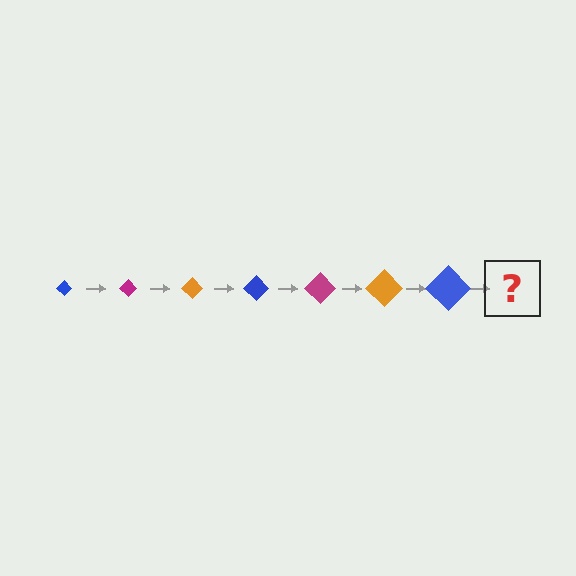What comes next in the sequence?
The next element should be a magenta diamond, larger than the previous one.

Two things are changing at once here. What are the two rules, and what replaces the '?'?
The two rules are that the diamond grows larger each step and the color cycles through blue, magenta, and orange. The '?' should be a magenta diamond, larger than the previous one.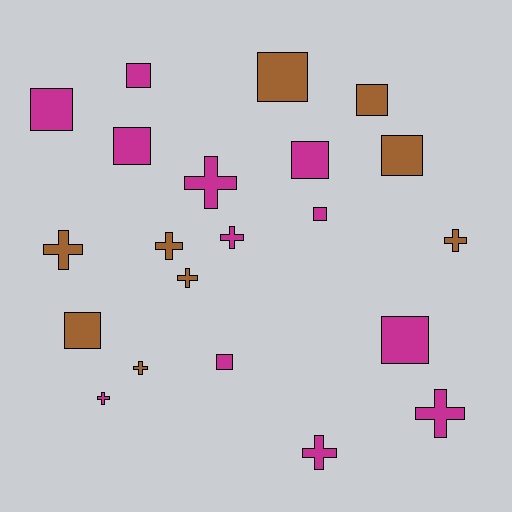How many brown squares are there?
There are 4 brown squares.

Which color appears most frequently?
Magenta, with 12 objects.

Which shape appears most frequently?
Square, with 11 objects.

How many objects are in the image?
There are 21 objects.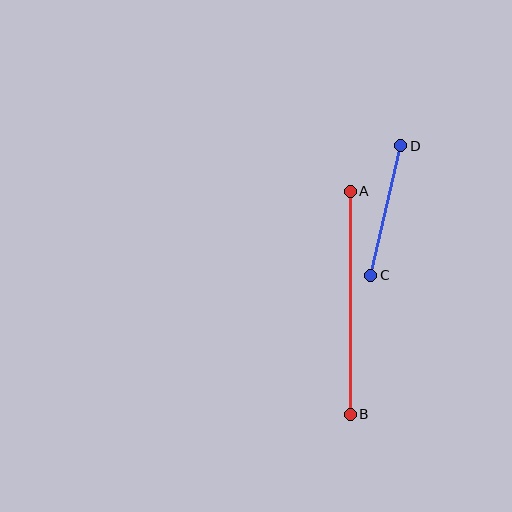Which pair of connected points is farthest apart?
Points A and B are farthest apart.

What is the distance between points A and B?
The distance is approximately 223 pixels.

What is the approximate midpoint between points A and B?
The midpoint is at approximately (350, 303) pixels.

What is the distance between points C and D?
The distance is approximately 133 pixels.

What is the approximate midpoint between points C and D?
The midpoint is at approximately (386, 210) pixels.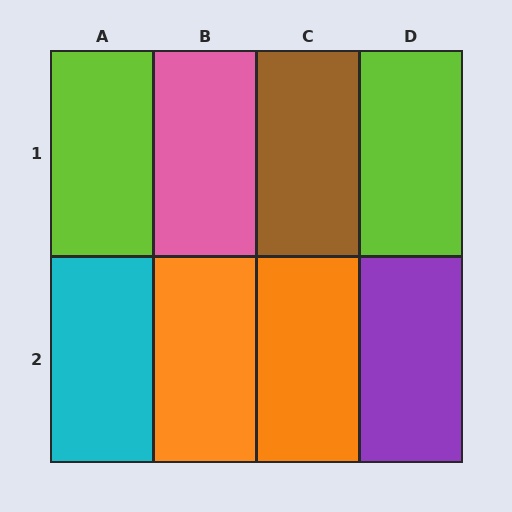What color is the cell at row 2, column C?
Orange.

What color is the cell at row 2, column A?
Cyan.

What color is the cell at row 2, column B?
Orange.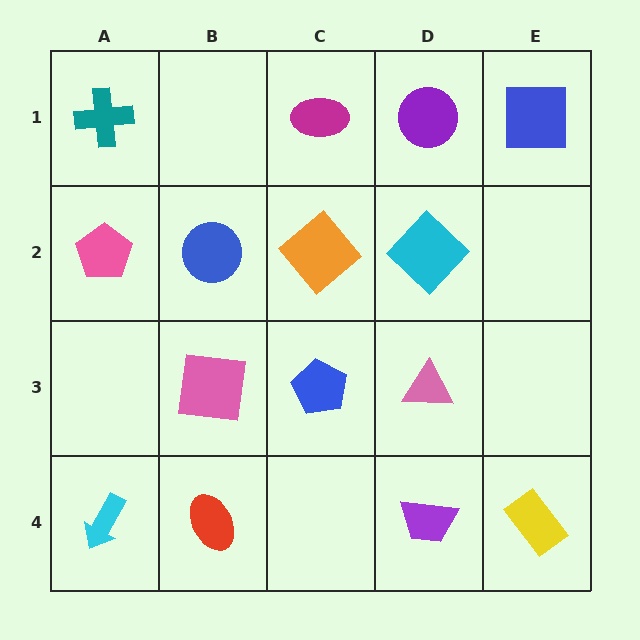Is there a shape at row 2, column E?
No, that cell is empty.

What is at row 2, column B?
A blue circle.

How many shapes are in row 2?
4 shapes.